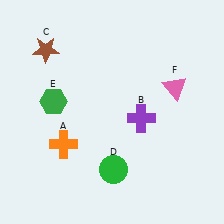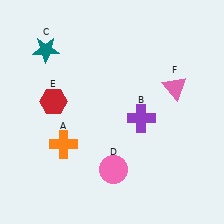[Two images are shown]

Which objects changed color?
C changed from brown to teal. D changed from green to pink. E changed from green to red.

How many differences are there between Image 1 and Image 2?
There are 3 differences between the two images.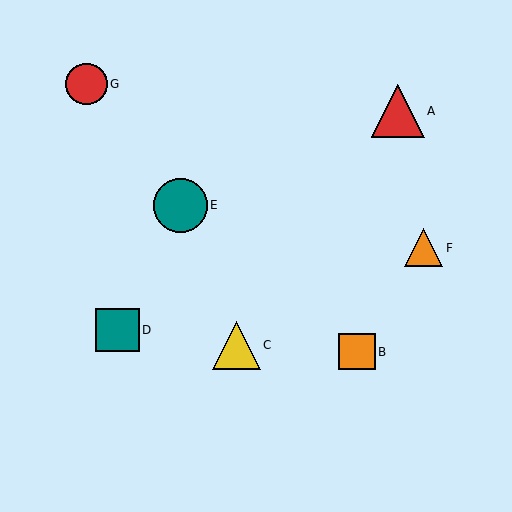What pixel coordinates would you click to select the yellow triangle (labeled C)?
Click at (237, 345) to select the yellow triangle C.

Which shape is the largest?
The teal circle (labeled E) is the largest.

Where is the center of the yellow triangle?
The center of the yellow triangle is at (237, 345).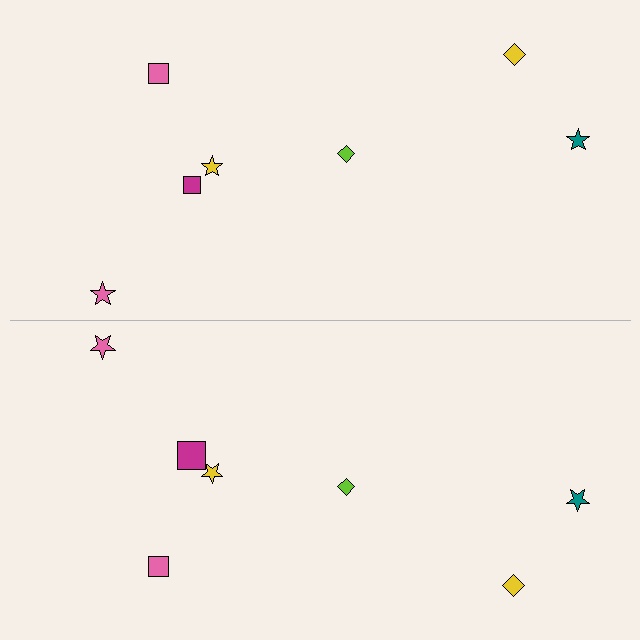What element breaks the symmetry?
The magenta square on the bottom side has a different size than its mirror counterpart.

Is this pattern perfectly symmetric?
No, the pattern is not perfectly symmetric. The magenta square on the bottom side has a different size than its mirror counterpart.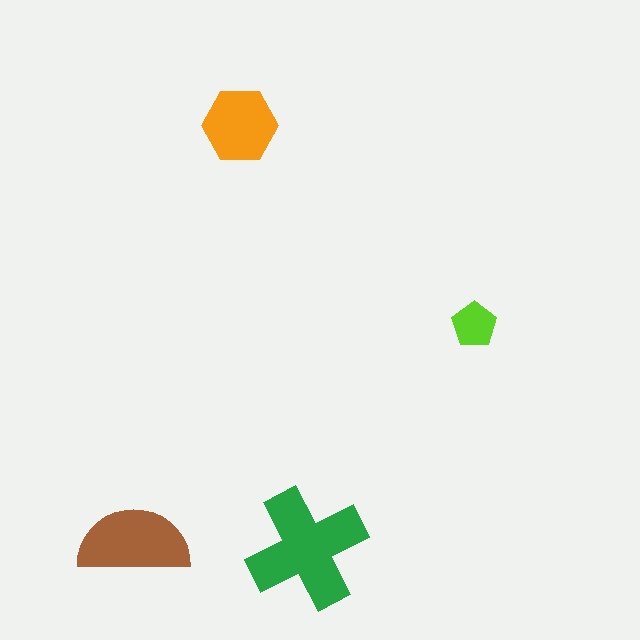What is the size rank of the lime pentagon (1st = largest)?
4th.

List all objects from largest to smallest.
The green cross, the brown semicircle, the orange hexagon, the lime pentagon.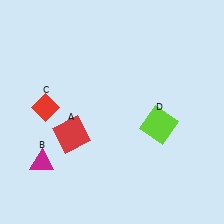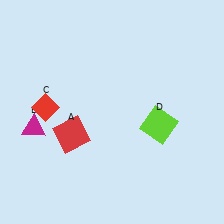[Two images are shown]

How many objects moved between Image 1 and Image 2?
1 object moved between the two images.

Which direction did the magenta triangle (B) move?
The magenta triangle (B) moved up.